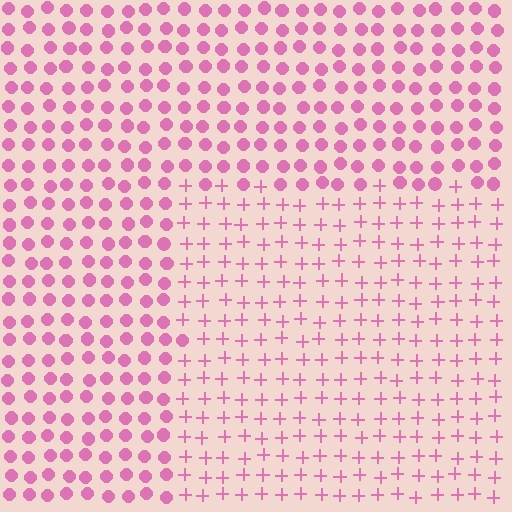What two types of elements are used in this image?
The image uses plus signs inside the rectangle region and circles outside it.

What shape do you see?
I see a rectangle.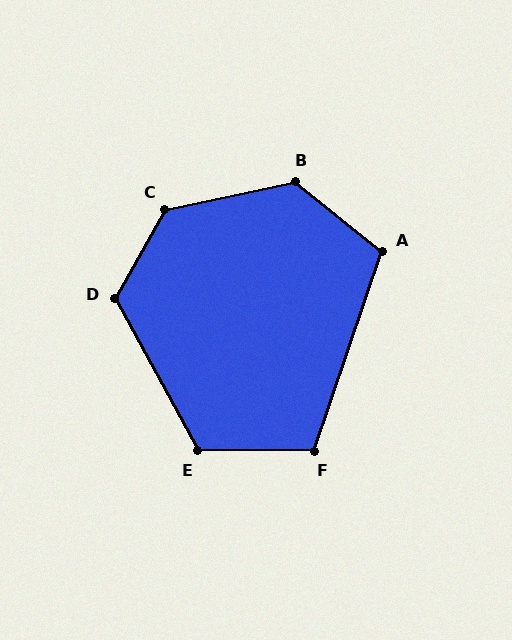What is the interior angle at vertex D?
Approximately 122 degrees (obtuse).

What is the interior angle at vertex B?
Approximately 129 degrees (obtuse).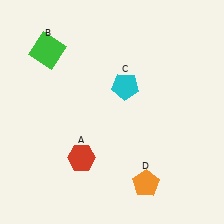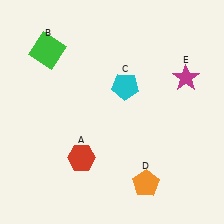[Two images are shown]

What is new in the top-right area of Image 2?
A magenta star (E) was added in the top-right area of Image 2.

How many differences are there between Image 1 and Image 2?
There is 1 difference between the two images.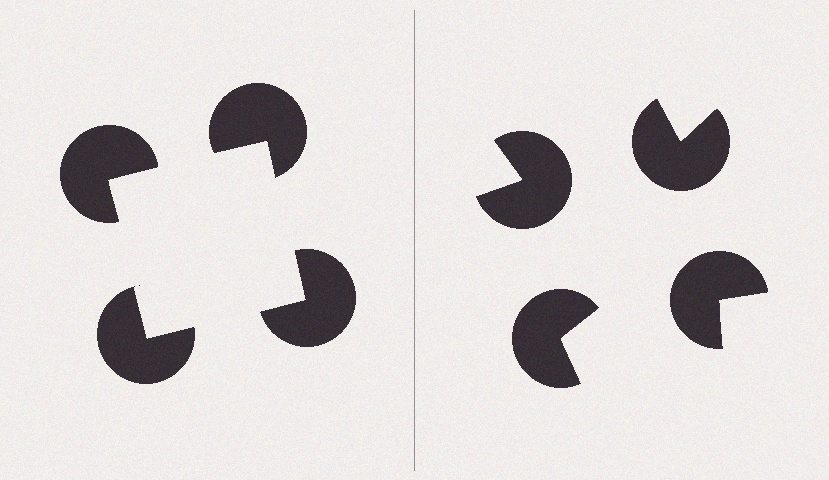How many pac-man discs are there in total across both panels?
8 — 4 on each side.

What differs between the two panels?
The pac-man discs are positioned identically on both sides; only the wedge orientations differ. On the left they align to a square; on the right they are misaligned.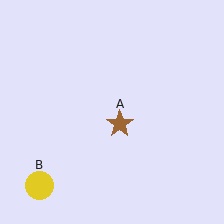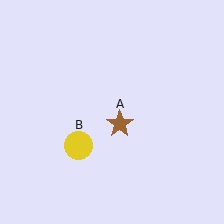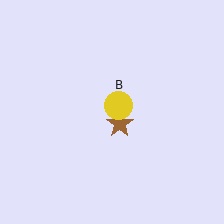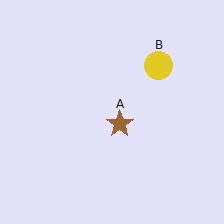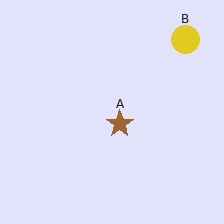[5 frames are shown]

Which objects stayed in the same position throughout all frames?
Brown star (object A) remained stationary.